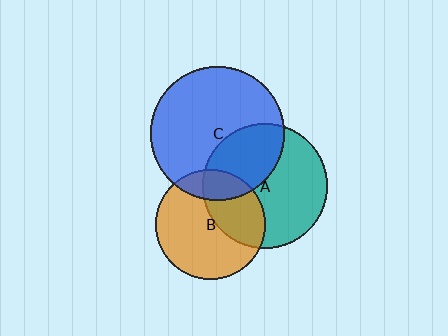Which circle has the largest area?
Circle C (blue).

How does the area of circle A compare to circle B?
Approximately 1.3 times.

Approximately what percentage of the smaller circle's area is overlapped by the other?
Approximately 35%.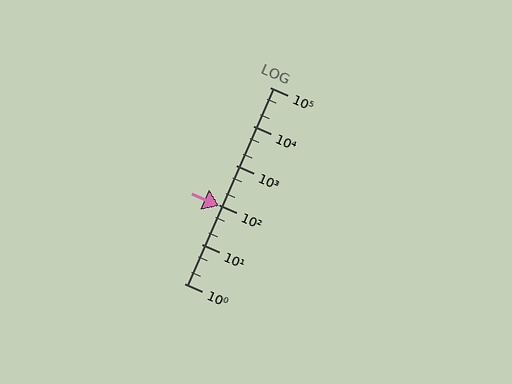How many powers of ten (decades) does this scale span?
The scale spans 5 decades, from 1 to 100000.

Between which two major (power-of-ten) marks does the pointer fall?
The pointer is between 10 and 100.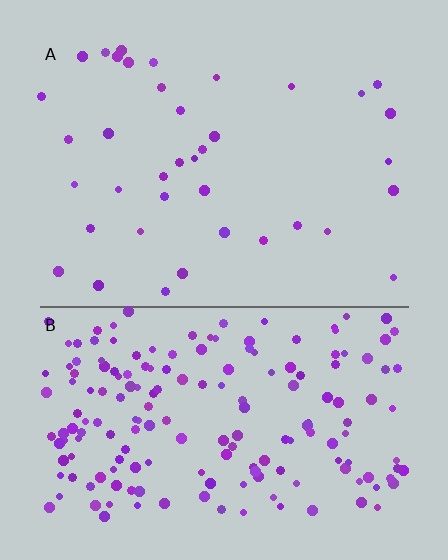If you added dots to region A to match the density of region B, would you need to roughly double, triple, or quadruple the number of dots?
Approximately quadruple.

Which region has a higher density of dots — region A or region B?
B (the bottom).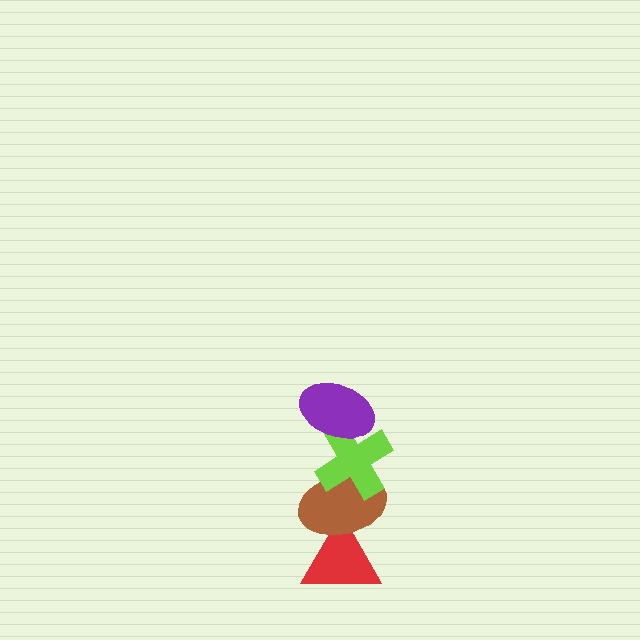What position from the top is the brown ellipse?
The brown ellipse is 3rd from the top.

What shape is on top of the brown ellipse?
The lime cross is on top of the brown ellipse.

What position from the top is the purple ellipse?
The purple ellipse is 1st from the top.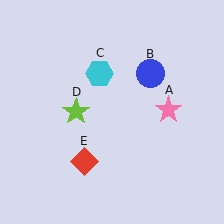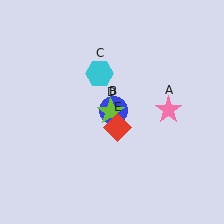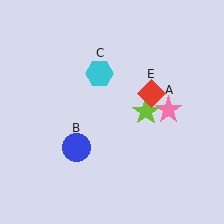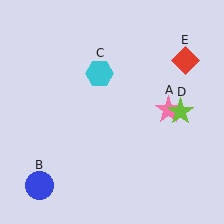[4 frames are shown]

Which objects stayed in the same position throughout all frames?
Pink star (object A) and cyan hexagon (object C) remained stationary.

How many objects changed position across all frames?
3 objects changed position: blue circle (object B), lime star (object D), red diamond (object E).